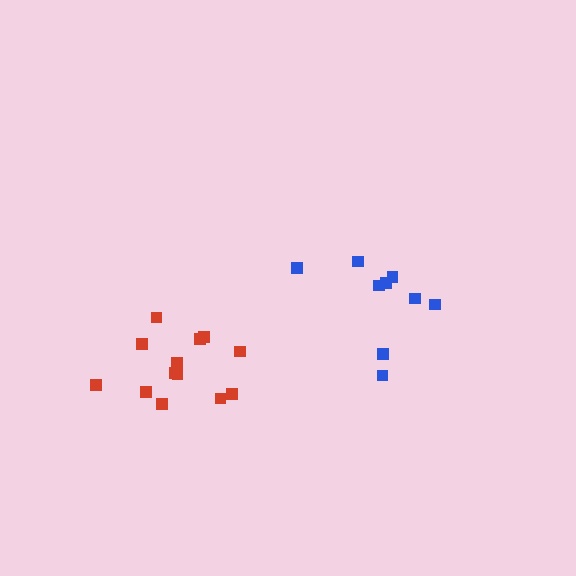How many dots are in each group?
Group 1: 13 dots, Group 2: 9 dots (22 total).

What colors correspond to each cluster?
The clusters are colored: red, blue.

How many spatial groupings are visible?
There are 2 spatial groupings.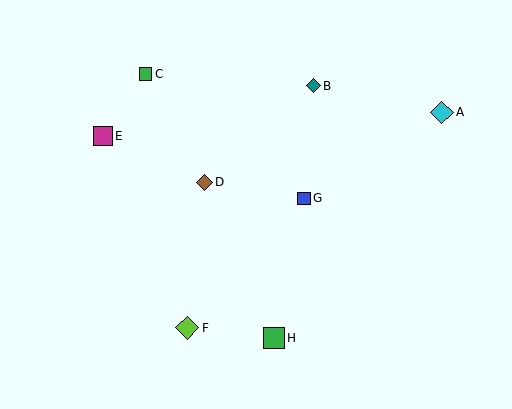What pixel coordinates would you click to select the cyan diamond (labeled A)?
Click at (442, 112) to select the cyan diamond A.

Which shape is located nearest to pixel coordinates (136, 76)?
The green square (labeled C) at (145, 74) is nearest to that location.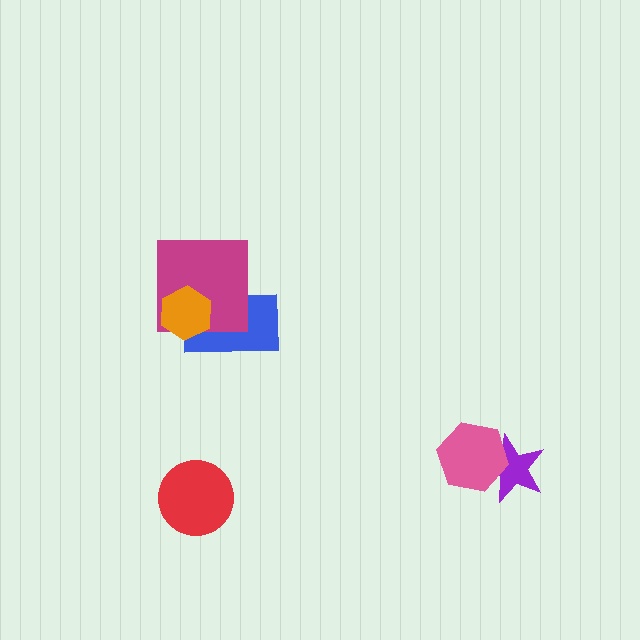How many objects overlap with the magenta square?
2 objects overlap with the magenta square.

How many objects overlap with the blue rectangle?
2 objects overlap with the blue rectangle.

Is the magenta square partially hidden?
Yes, it is partially covered by another shape.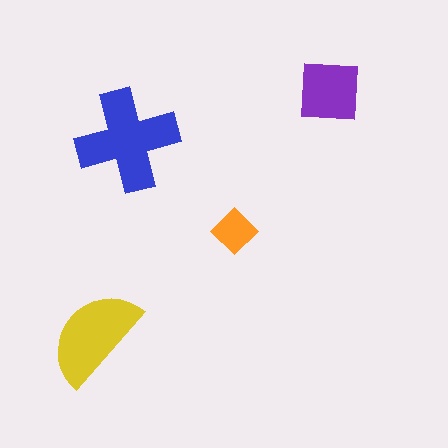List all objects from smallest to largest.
The orange diamond, the purple square, the yellow semicircle, the blue cross.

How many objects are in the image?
There are 4 objects in the image.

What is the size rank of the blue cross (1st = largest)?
1st.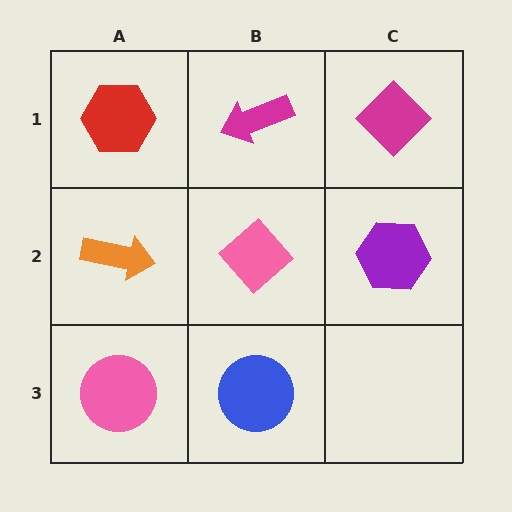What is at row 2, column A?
An orange arrow.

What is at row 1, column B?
A magenta arrow.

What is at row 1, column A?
A red hexagon.